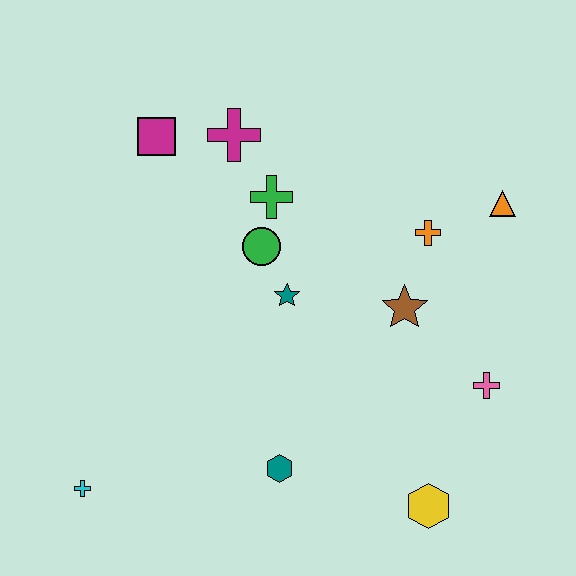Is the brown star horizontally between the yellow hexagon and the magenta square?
Yes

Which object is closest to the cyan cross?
The teal hexagon is closest to the cyan cross.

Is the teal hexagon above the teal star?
No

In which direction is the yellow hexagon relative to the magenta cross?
The yellow hexagon is below the magenta cross.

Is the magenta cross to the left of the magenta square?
No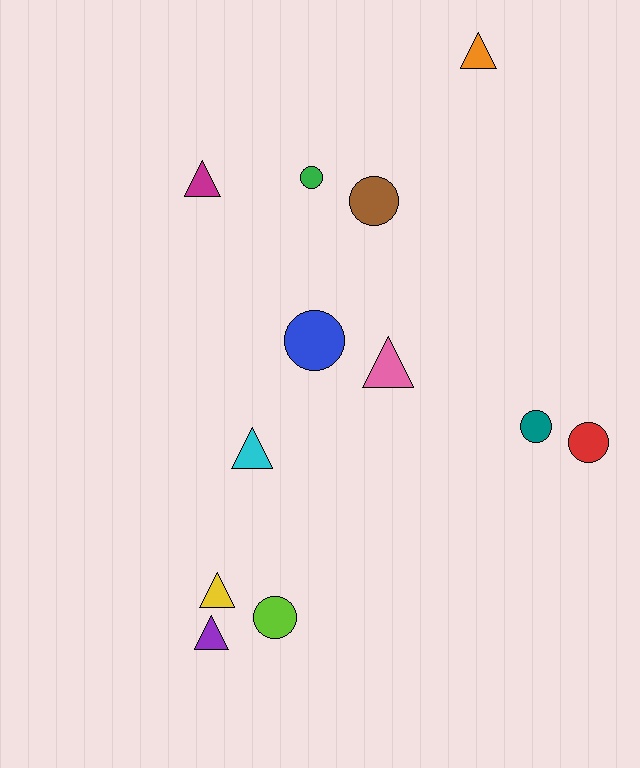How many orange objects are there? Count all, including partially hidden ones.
There is 1 orange object.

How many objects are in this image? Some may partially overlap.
There are 12 objects.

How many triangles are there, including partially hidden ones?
There are 6 triangles.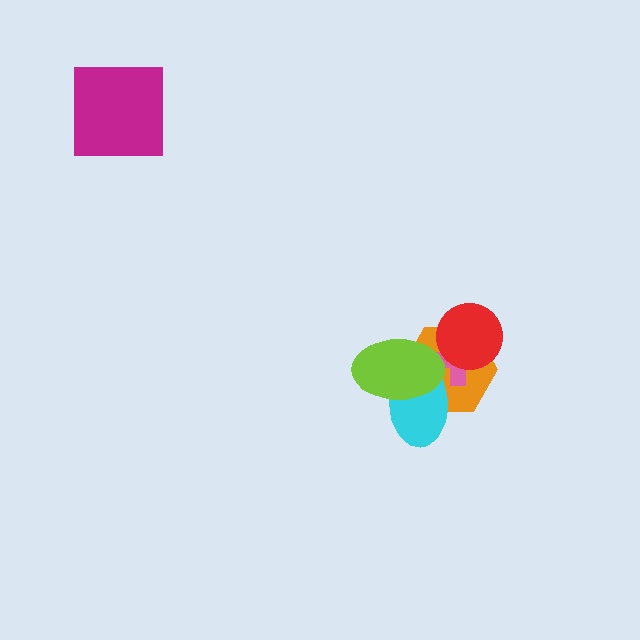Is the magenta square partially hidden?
No, no other shape covers it.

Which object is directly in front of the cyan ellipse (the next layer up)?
The pink cross is directly in front of the cyan ellipse.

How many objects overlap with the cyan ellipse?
3 objects overlap with the cyan ellipse.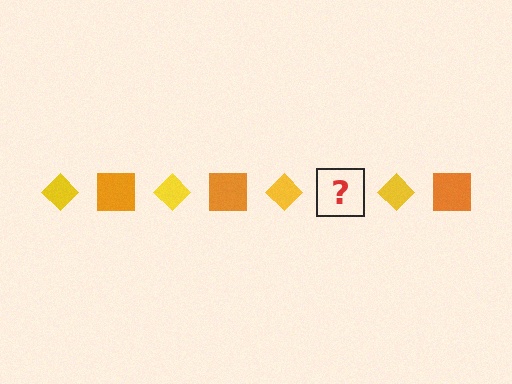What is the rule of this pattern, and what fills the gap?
The rule is that the pattern alternates between yellow diamond and orange square. The gap should be filled with an orange square.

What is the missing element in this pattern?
The missing element is an orange square.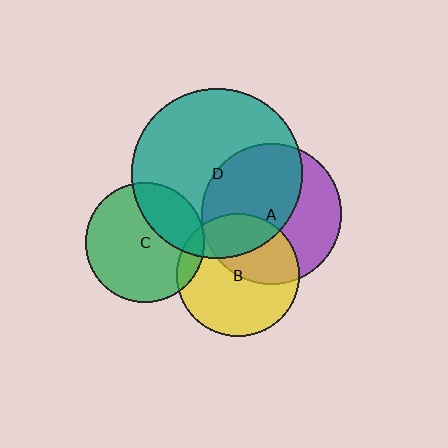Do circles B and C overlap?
Yes.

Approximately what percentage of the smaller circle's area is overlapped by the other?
Approximately 10%.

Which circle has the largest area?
Circle D (teal).